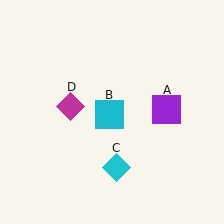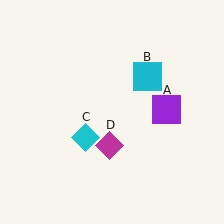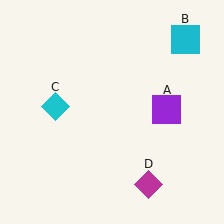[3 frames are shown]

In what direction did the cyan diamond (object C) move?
The cyan diamond (object C) moved up and to the left.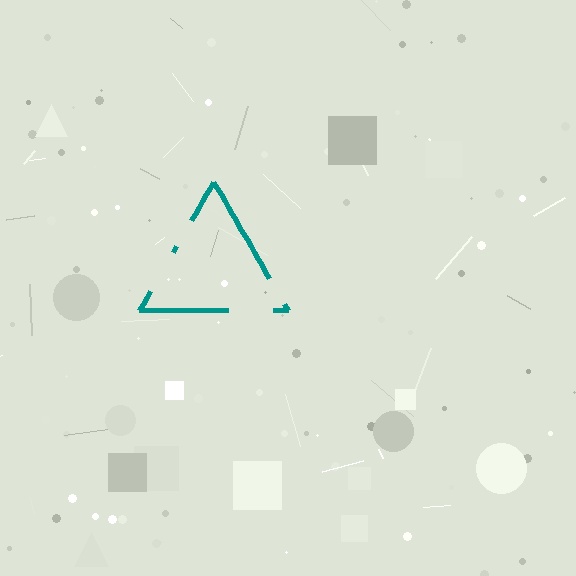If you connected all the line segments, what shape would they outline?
They would outline a triangle.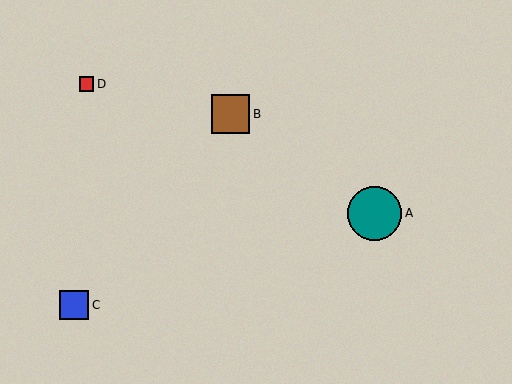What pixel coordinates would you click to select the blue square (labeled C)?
Click at (74, 305) to select the blue square C.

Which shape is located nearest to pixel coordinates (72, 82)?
The red square (labeled D) at (87, 84) is nearest to that location.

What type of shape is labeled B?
Shape B is a brown square.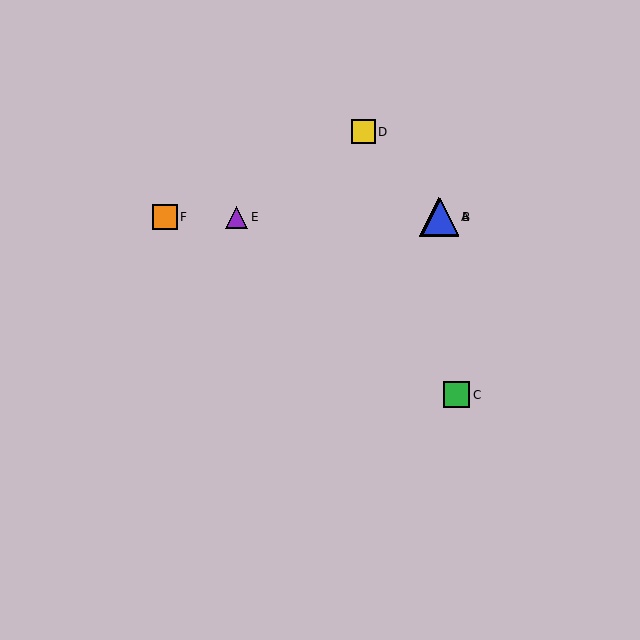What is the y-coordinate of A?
Object A is at y≈217.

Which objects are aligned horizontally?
Objects A, B, E, F are aligned horizontally.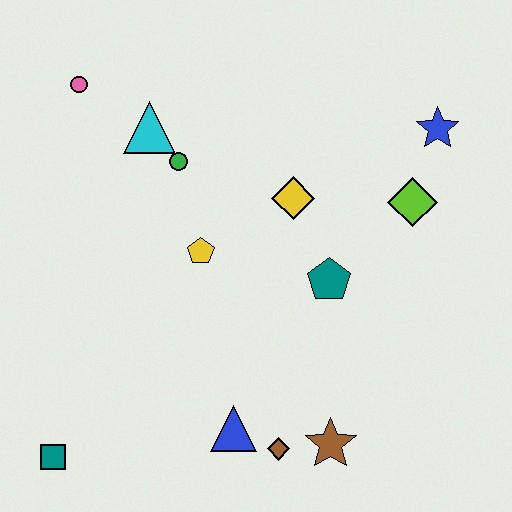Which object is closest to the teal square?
The blue triangle is closest to the teal square.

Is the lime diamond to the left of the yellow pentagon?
No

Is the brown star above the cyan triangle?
No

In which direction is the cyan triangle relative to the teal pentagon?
The cyan triangle is to the left of the teal pentagon.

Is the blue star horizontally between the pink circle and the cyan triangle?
No